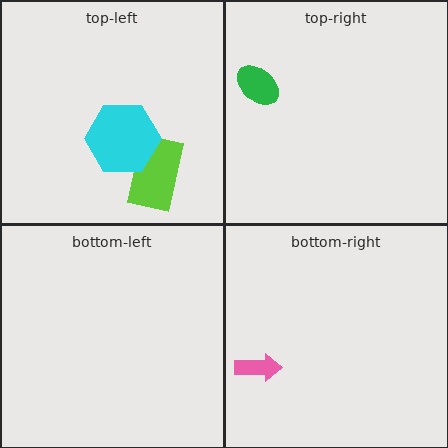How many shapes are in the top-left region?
2.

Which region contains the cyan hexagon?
The top-left region.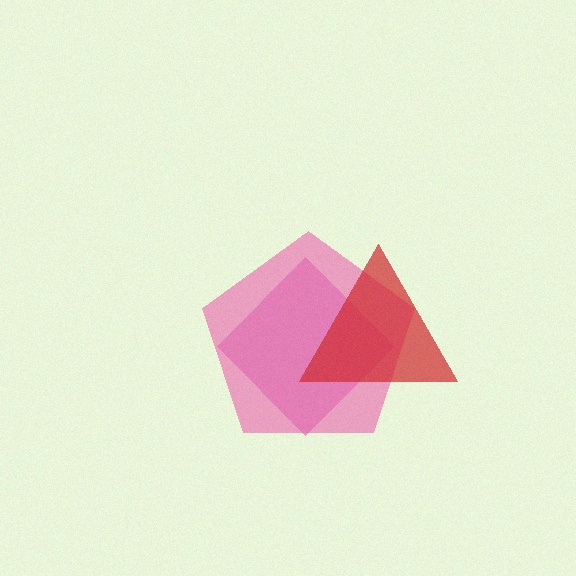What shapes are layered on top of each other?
The layered shapes are: a magenta diamond, a pink pentagon, a red triangle.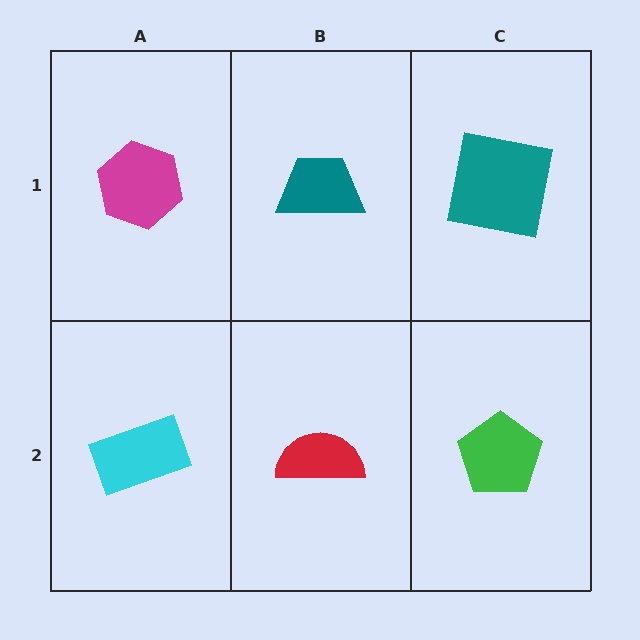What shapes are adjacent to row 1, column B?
A red semicircle (row 2, column B), a magenta hexagon (row 1, column A), a teal square (row 1, column C).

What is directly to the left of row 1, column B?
A magenta hexagon.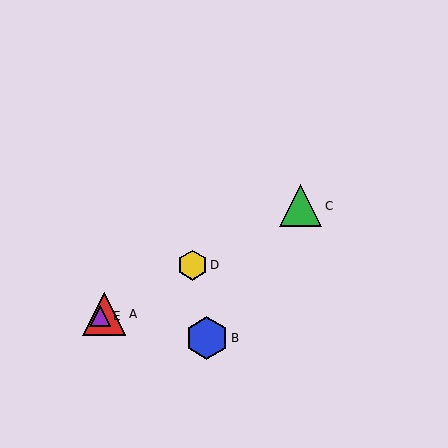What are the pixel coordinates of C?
Object C is at (301, 206).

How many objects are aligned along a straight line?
4 objects (A, C, D, E) are aligned along a straight line.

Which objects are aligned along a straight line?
Objects A, C, D, E are aligned along a straight line.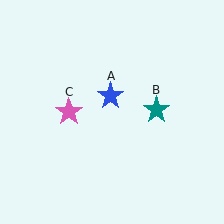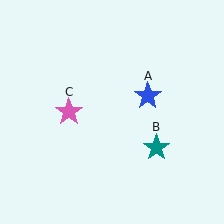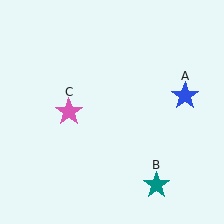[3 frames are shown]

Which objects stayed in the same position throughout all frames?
Pink star (object C) remained stationary.